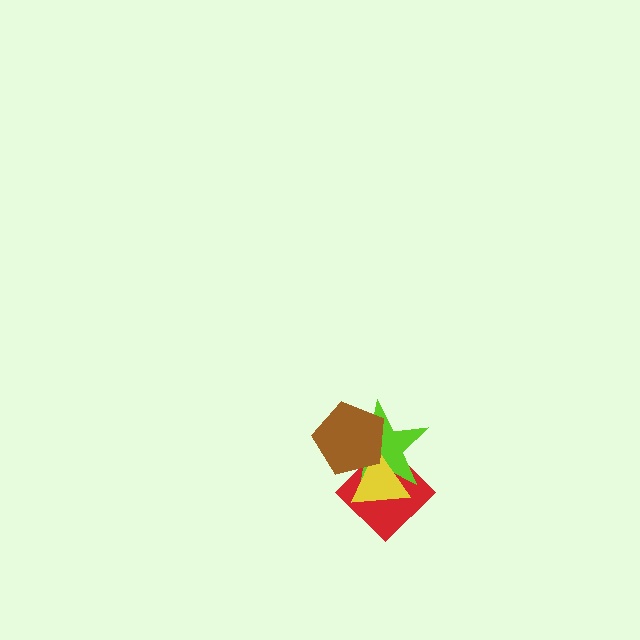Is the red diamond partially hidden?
Yes, it is partially covered by another shape.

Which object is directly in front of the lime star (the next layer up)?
The yellow triangle is directly in front of the lime star.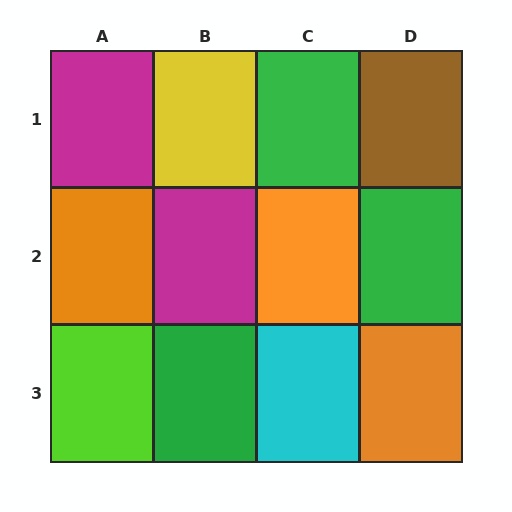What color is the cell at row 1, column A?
Magenta.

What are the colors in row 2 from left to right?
Orange, magenta, orange, green.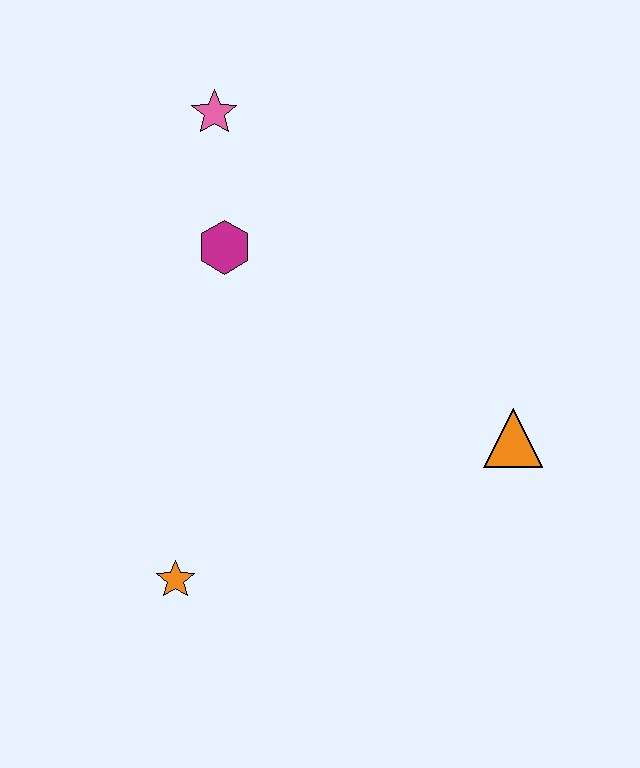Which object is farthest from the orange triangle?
The pink star is farthest from the orange triangle.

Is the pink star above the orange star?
Yes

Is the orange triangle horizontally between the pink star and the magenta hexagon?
No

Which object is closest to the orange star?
The magenta hexagon is closest to the orange star.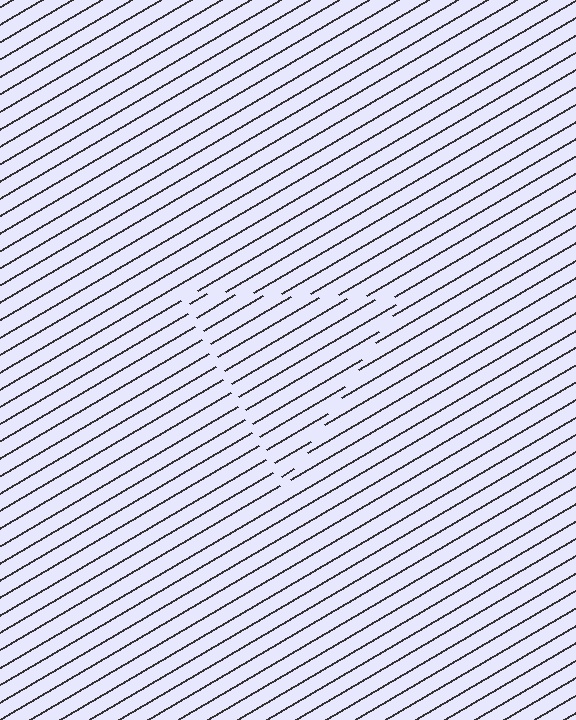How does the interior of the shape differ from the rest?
The interior of the shape contains the same grating, shifted by half a period — the contour is defined by the phase discontinuity where line-ends from the inner and outer gratings abut.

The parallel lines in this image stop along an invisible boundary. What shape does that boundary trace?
An illusory triangle. The interior of the shape contains the same grating, shifted by half a period — the contour is defined by the phase discontinuity where line-ends from the inner and outer gratings abut.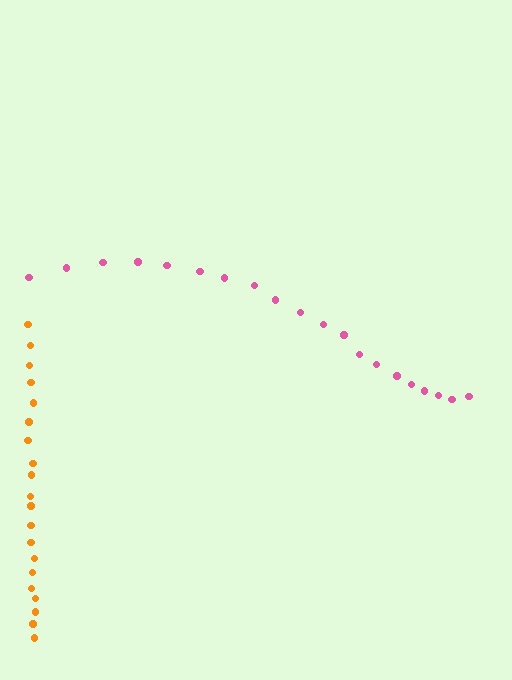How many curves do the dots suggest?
There are 2 distinct paths.